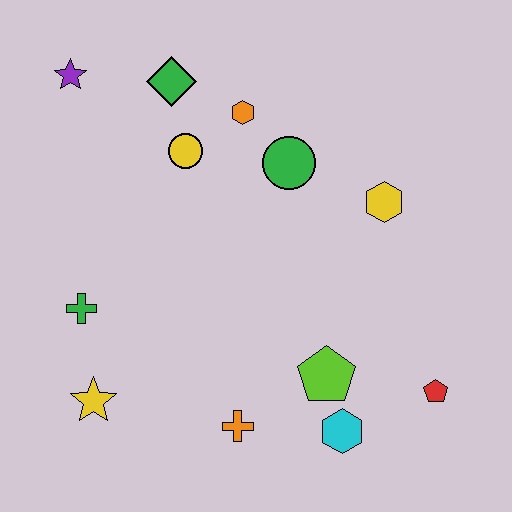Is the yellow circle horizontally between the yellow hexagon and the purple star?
Yes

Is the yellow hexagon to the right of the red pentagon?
No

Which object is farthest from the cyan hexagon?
The purple star is farthest from the cyan hexagon.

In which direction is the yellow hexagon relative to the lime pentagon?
The yellow hexagon is above the lime pentagon.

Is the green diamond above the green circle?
Yes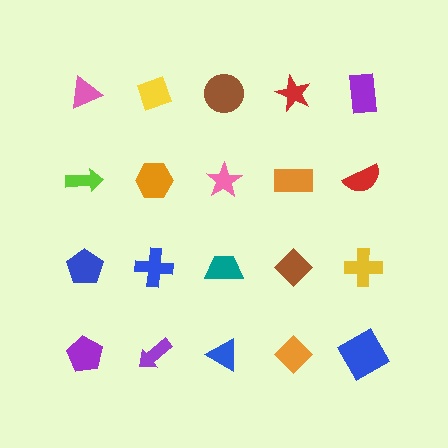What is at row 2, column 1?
A lime arrow.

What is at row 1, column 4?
A red star.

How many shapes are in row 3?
5 shapes.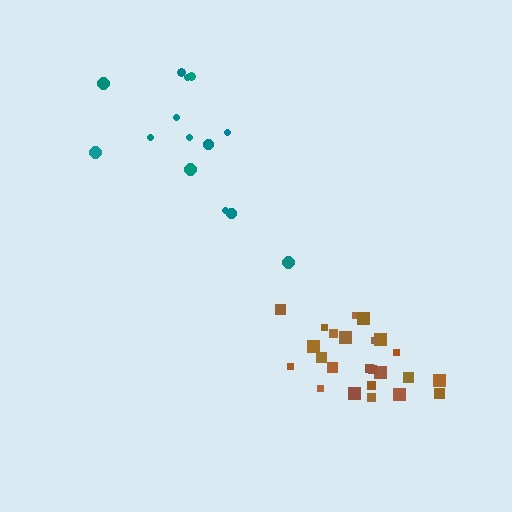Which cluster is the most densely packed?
Brown.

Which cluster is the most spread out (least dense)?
Teal.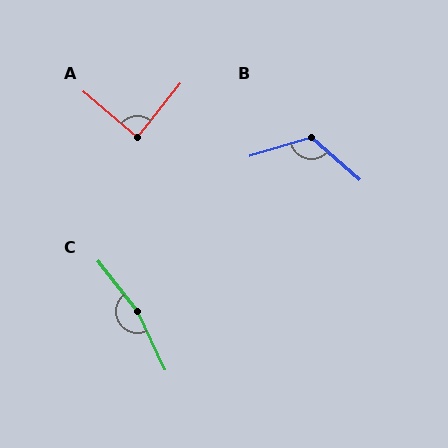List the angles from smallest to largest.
A (89°), B (122°), C (167°).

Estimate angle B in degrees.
Approximately 122 degrees.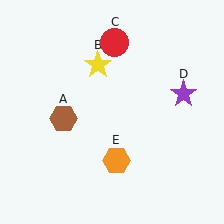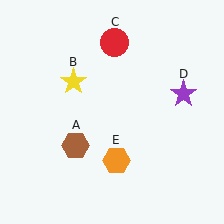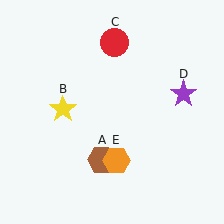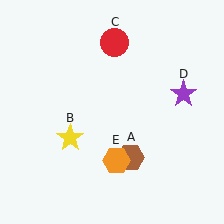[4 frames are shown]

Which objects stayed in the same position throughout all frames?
Red circle (object C) and purple star (object D) and orange hexagon (object E) remained stationary.